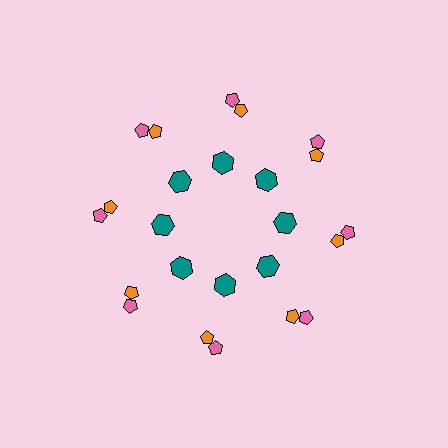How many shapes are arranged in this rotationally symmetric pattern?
There are 24 shapes, arranged in 8 groups of 3.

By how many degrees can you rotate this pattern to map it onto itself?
The pattern maps onto itself every 45 degrees of rotation.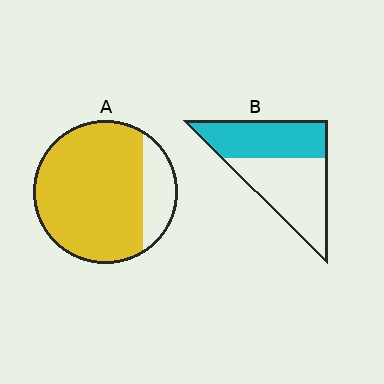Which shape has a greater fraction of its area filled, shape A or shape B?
Shape A.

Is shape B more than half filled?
No.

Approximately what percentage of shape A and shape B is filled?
A is approximately 80% and B is approximately 45%.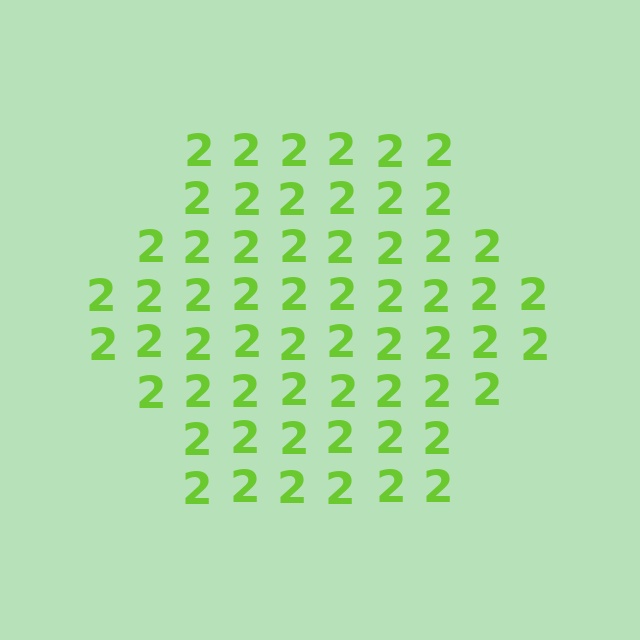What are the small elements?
The small elements are digit 2's.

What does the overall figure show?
The overall figure shows a hexagon.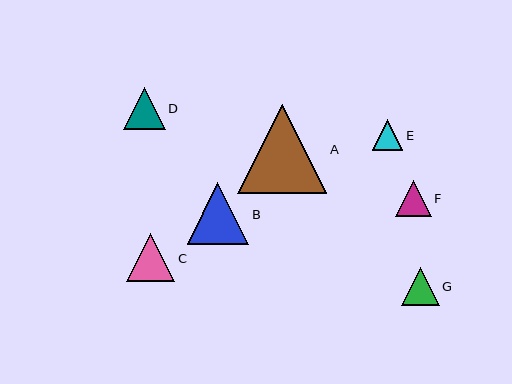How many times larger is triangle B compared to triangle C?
Triangle B is approximately 1.3 times the size of triangle C.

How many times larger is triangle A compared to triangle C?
Triangle A is approximately 1.8 times the size of triangle C.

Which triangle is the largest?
Triangle A is the largest with a size of approximately 89 pixels.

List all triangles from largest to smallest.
From largest to smallest: A, B, C, D, G, F, E.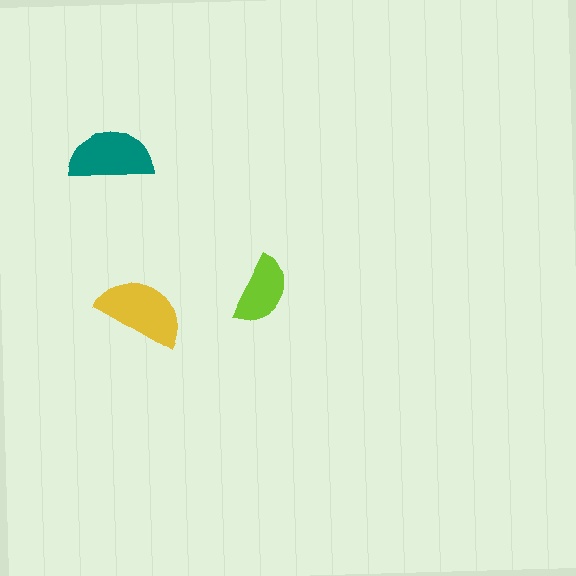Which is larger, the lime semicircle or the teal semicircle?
The teal one.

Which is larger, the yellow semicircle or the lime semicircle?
The yellow one.